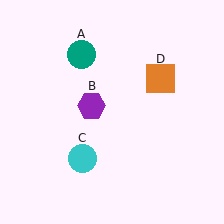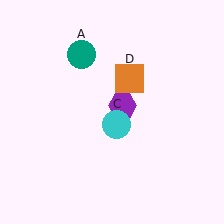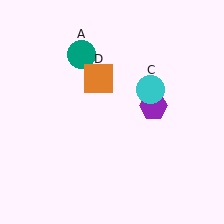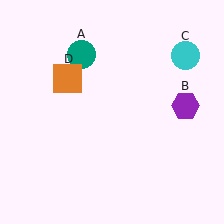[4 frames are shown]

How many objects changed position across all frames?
3 objects changed position: purple hexagon (object B), cyan circle (object C), orange square (object D).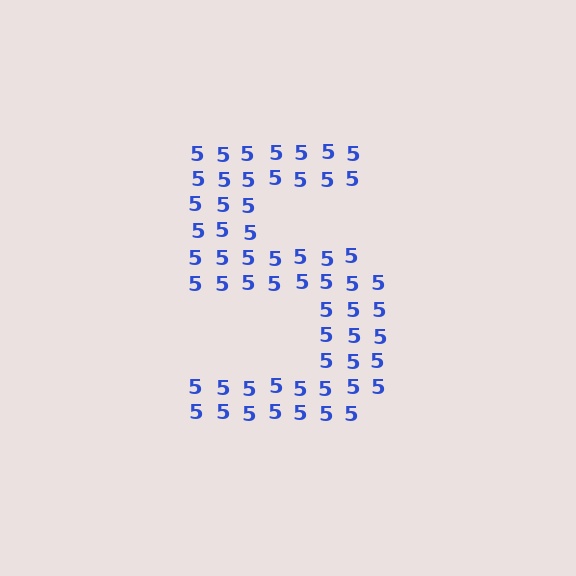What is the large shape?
The large shape is the digit 5.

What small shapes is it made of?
It is made of small digit 5's.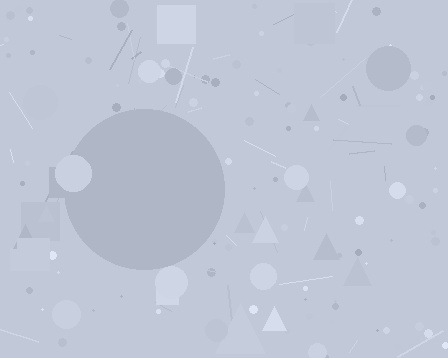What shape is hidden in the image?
A circle is hidden in the image.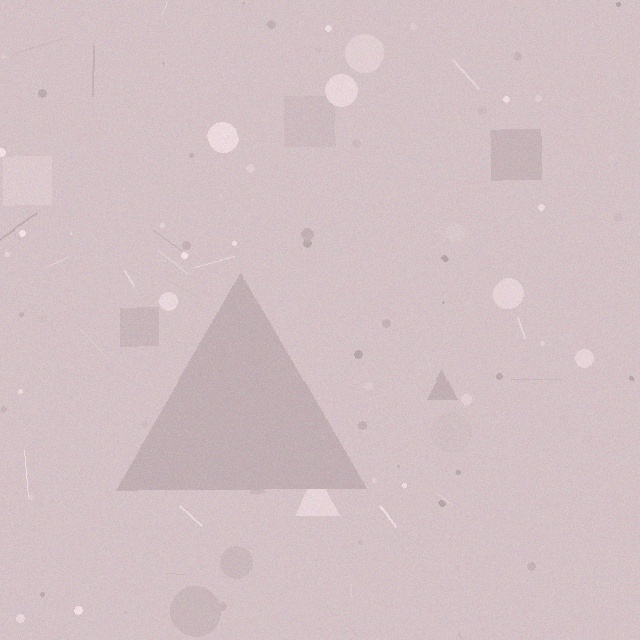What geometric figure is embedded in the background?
A triangle is embedded in the background.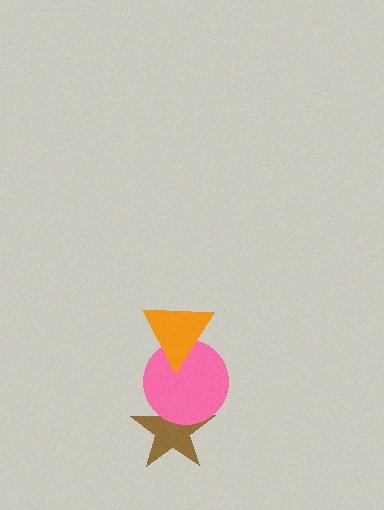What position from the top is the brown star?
The brown star is 3rd from the top.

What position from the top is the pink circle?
The pink circle is 2nd from the top.